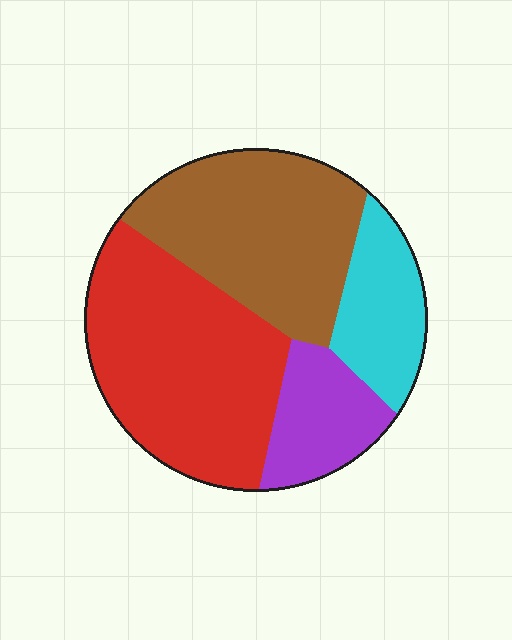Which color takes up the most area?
Red, at roughly 40%.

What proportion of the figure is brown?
Brown covers about 35% of the figure.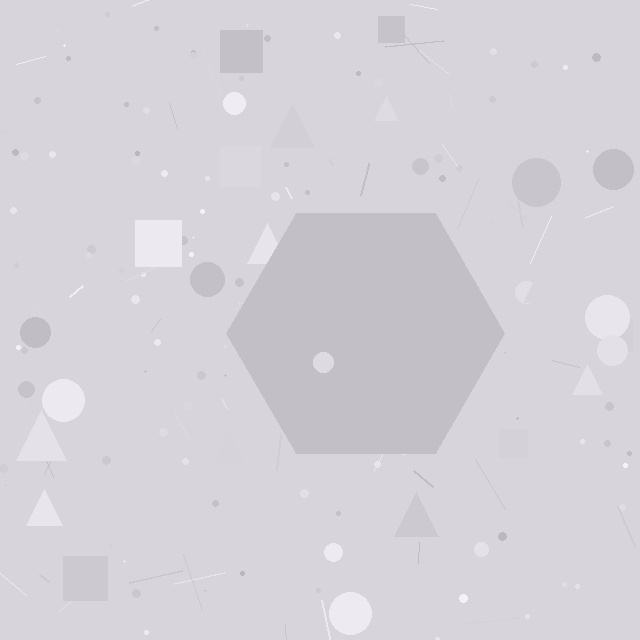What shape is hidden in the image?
A hexagon is hidden in the image.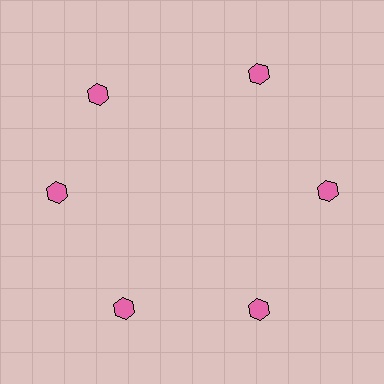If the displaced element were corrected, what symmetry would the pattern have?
It would have 6-fold rotational symmetry — the pattern would map onto itself every 60 degrees.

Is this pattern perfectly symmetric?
No. The 6 pink hexagons are arranged in a ring, but one element near the 11 o'clock position is rotated out of alignment along the ring, breaking the 6-fold rotational symmetry.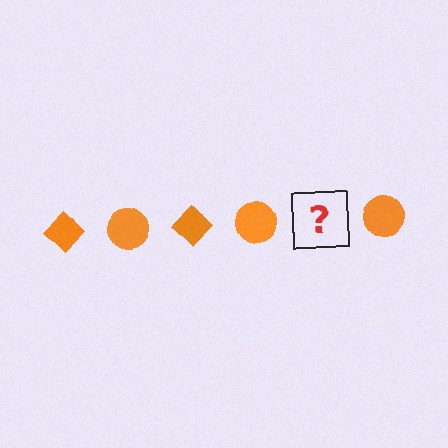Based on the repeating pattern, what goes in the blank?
The blank should be an orange diamond.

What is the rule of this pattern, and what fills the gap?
The rule is that the pattern cycles through diamond, circle shapes in orange. The gap should be filled with an orange diamond.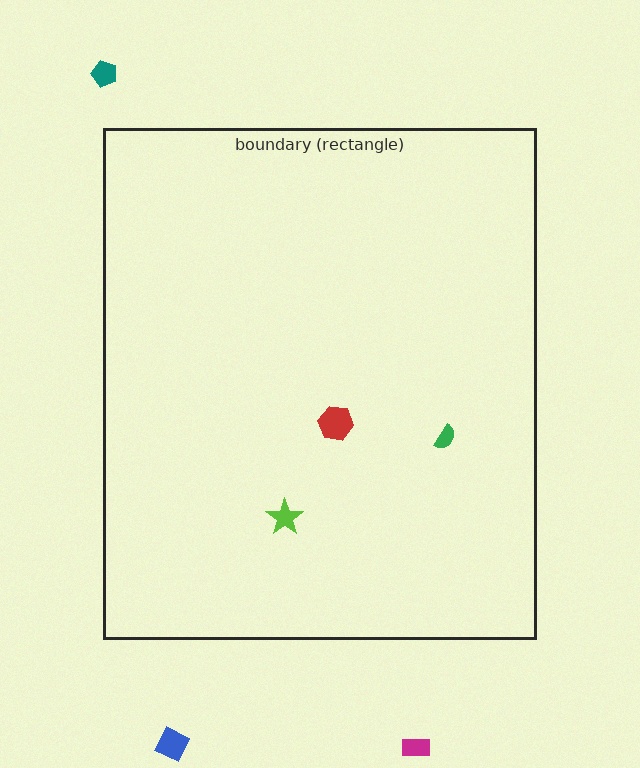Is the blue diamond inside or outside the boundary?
Outside.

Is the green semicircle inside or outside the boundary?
Inside.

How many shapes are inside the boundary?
3 inside, 3 outside.